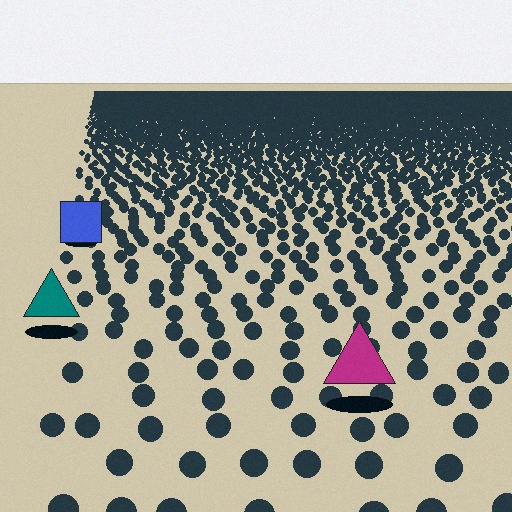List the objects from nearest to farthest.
From nearest to farthest: the magenta triangle, the teal triangle, the blue square.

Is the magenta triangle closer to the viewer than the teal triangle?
Yes. The magenta triangle is closer — you can tell from the texture gradient: the ground texture is coarser near it.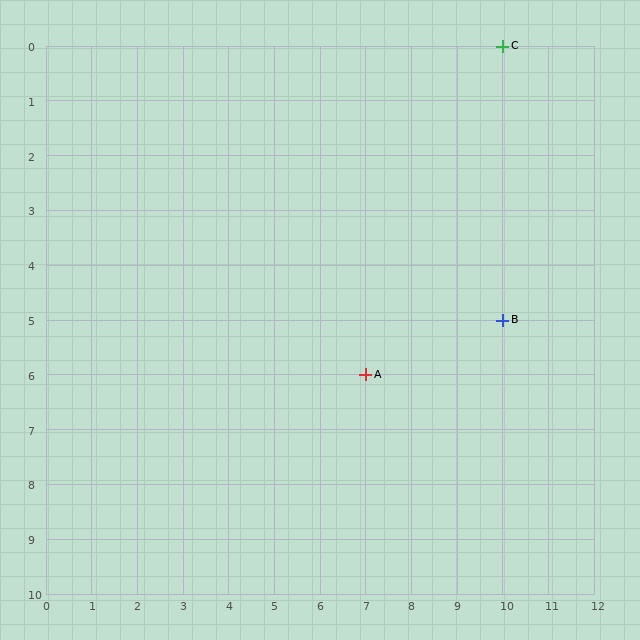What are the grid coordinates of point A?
Point A is at grid coordinates (7, 6).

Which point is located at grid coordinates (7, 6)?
Point A is at (7, 6).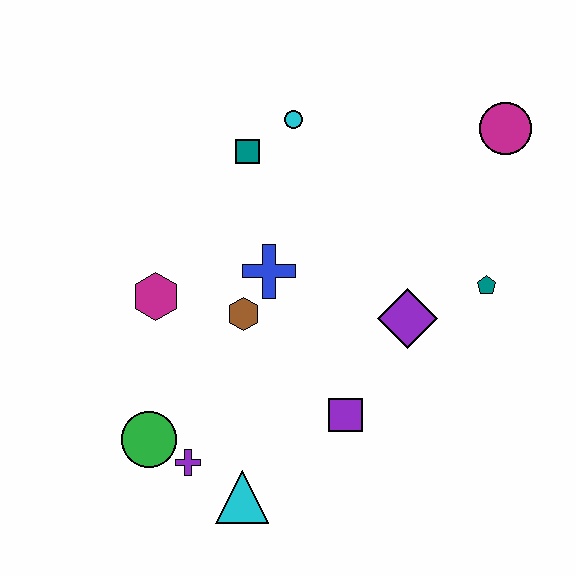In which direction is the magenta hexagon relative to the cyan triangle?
The magenta hexagon is above the cyan triangle.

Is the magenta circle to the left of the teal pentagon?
No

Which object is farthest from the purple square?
The magenta circle is farthest from the purple square.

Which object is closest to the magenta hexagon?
The brown hexagon is closest to the magenta hexagon.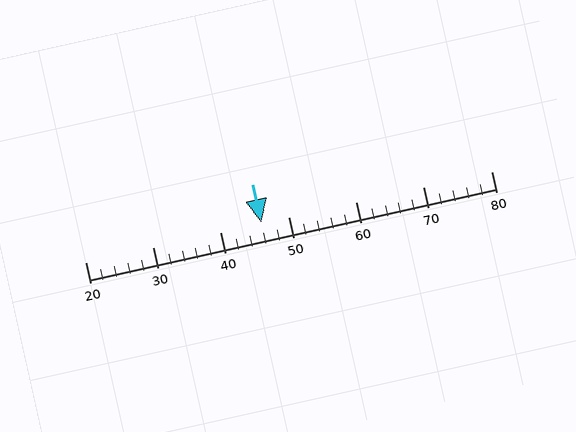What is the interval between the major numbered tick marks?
The major tick marks are spaced 10 units apart.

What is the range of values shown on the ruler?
The ruler shows values from 20 to 80.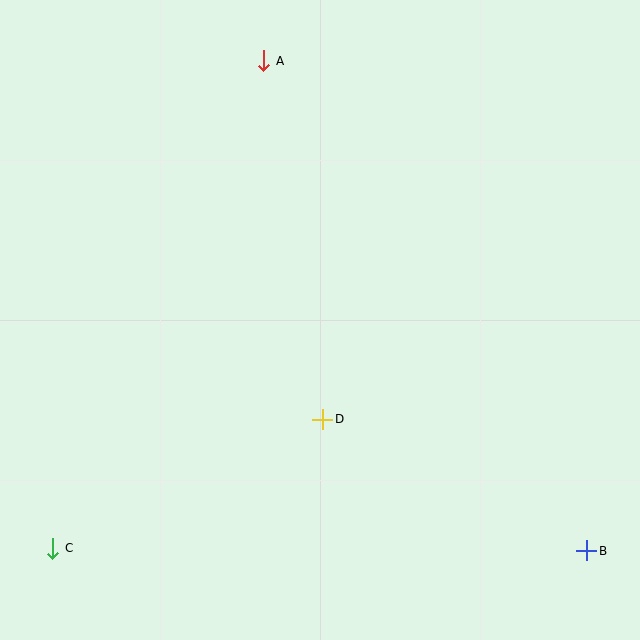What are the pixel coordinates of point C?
Point C is at (53, 548).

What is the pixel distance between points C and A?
The distance between C and A is 531 pixels.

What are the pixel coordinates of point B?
Point B is at (587, 551).